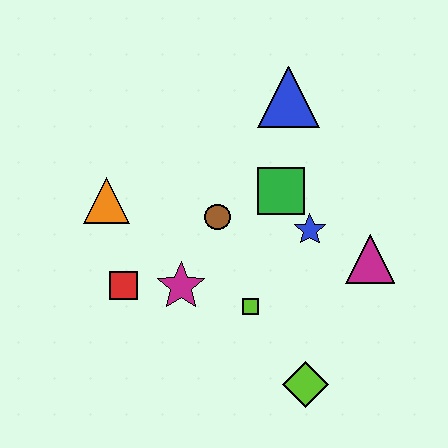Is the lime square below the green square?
Yes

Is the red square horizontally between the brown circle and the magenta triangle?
No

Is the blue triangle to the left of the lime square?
No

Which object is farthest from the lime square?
The blue triangle is farthest from the lime square.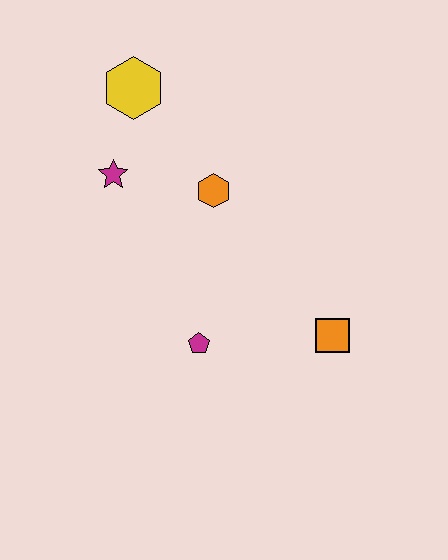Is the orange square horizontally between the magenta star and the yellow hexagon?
No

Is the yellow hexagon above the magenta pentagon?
Yes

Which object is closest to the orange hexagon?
The magenta star is closest to the orange hexagon.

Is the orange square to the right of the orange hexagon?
Yes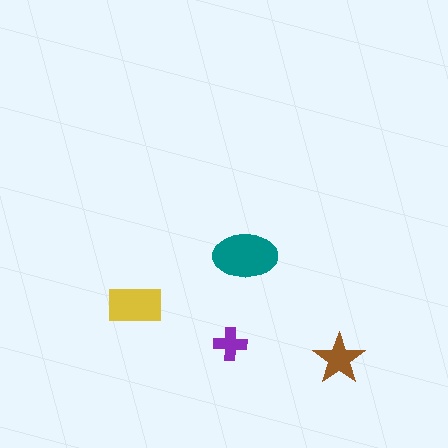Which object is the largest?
The teal ellipse.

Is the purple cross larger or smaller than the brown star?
Smaller.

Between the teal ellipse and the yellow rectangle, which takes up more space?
The teal ellipse.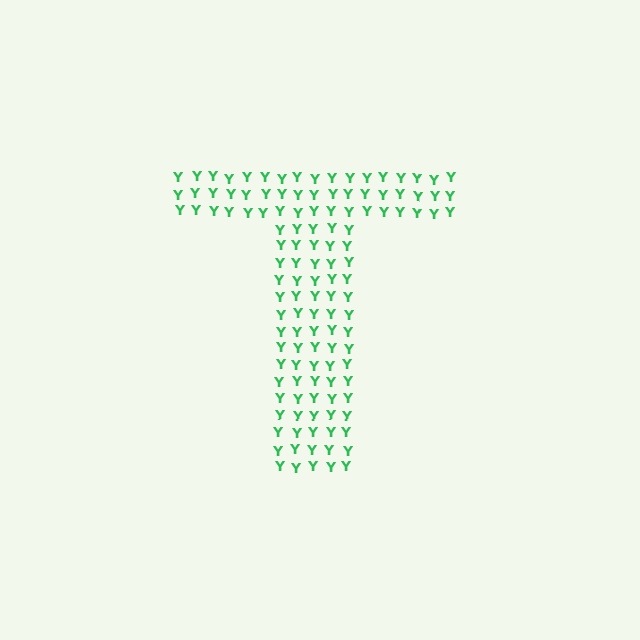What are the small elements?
The small elements are letter Y's.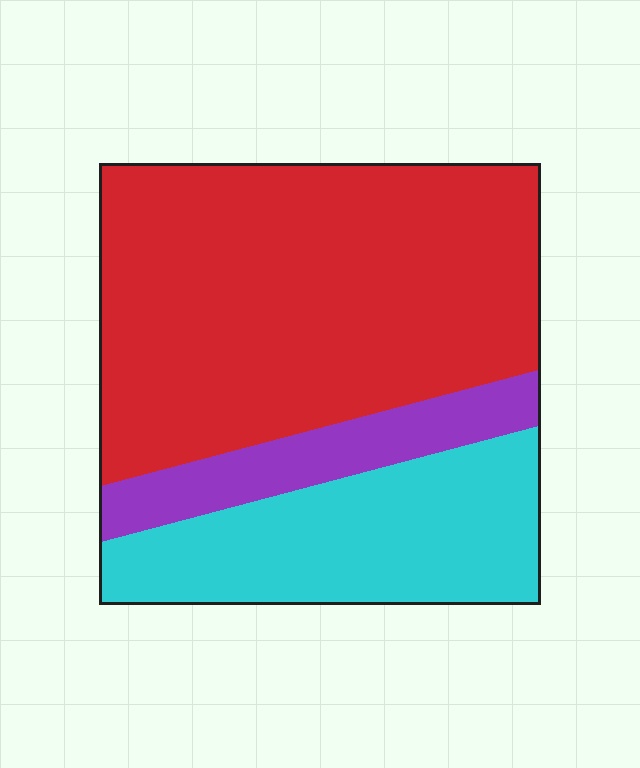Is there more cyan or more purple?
Cyan.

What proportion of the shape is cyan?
Cyan covers 27% of the shape.